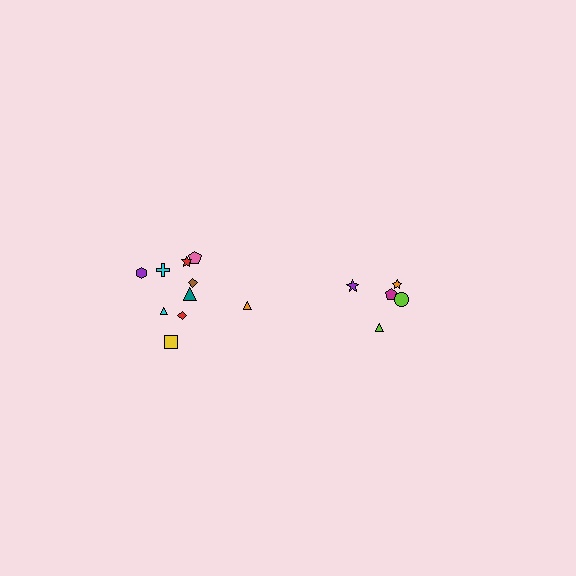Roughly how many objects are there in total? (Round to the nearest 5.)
Roughly 15 objects in total.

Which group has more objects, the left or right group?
The left group.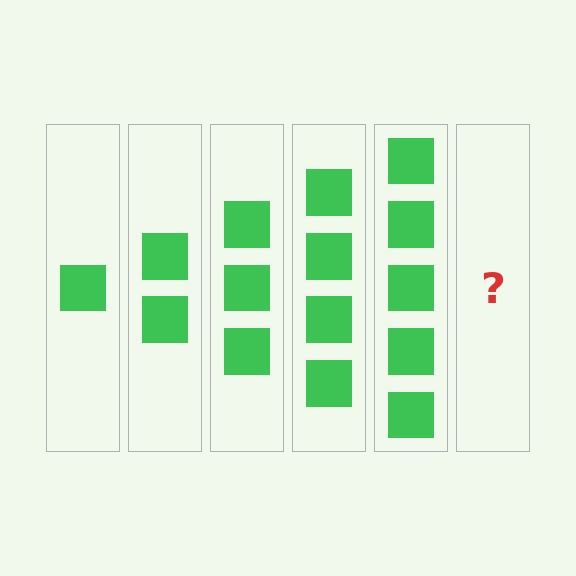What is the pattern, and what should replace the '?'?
The pattern is that each step adds one more square. The '?' should be 6 squares.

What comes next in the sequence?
The next element should be 6 squares.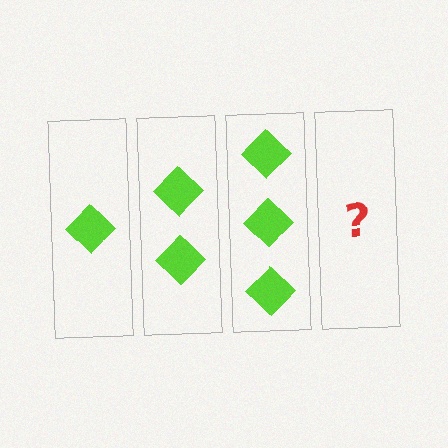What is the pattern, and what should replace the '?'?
The pattern is that each step adds one more diamond. The '?' should be 4 diamonds.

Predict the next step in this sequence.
The next step is 4 diamonds.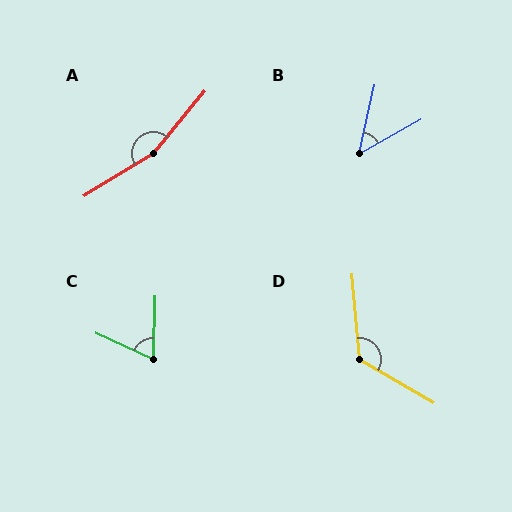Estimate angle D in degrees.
Approximately 125 degrees.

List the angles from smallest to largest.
B (48°), C (66°), D (125°), A (161°).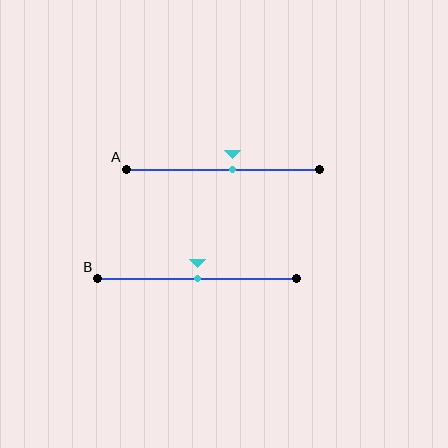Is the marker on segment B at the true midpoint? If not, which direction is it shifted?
Yes, the marker on segment B is at the true midpoint.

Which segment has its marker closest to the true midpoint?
Segment B has its marker closest to the true midpoint.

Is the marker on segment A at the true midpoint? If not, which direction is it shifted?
No, the marker on segment A is shifted to the right by about 5% of the segment length.